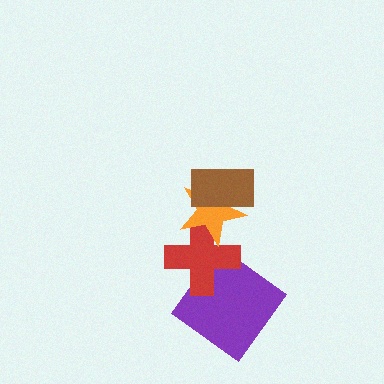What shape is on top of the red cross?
The orange star is on top of the red cross.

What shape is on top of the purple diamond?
The red cross is on top of the purple diamond.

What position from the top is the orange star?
The orange star is 2nd from the top.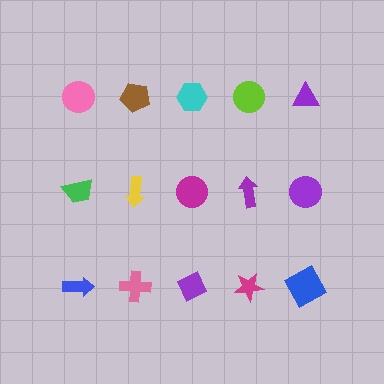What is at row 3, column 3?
A purple diamond.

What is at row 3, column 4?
A magenta star.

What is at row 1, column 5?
A purple triangle.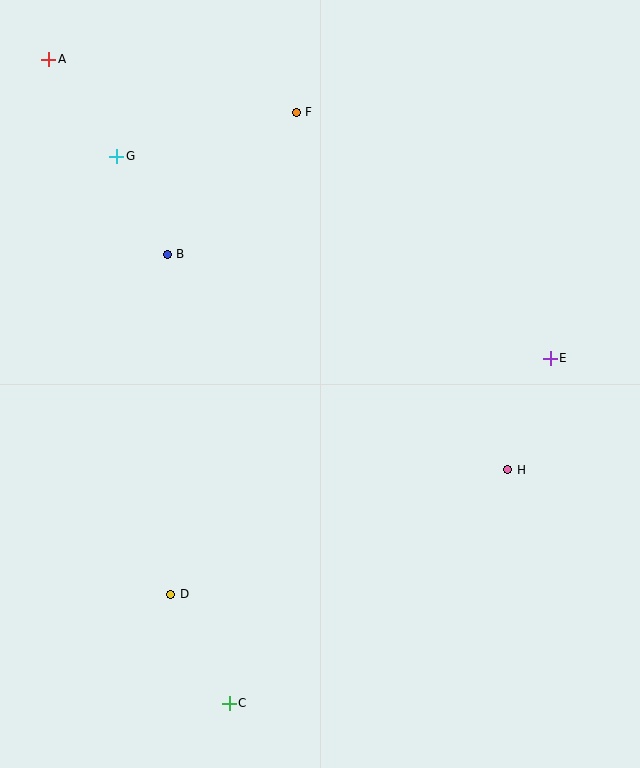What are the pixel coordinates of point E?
Point E is at (550, 358).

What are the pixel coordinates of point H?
Point H is at (508, 470).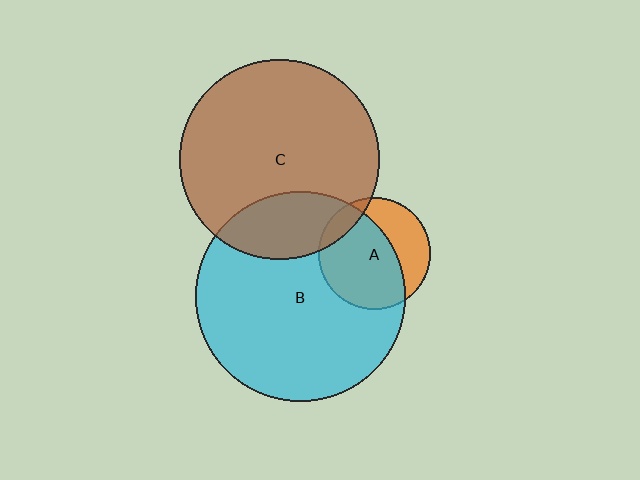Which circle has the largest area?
Circle B (cyan).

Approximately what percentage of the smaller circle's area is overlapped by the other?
Approximately 65%.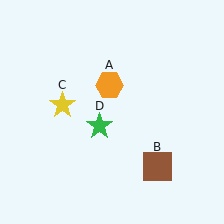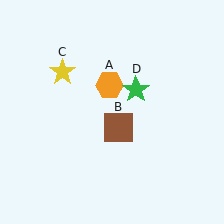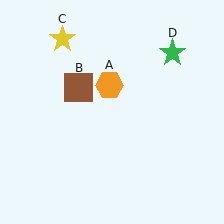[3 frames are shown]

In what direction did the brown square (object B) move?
The brown square (object B) moved up and to the left.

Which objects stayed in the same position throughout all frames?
Orange hexagon (object A) remained stationary.